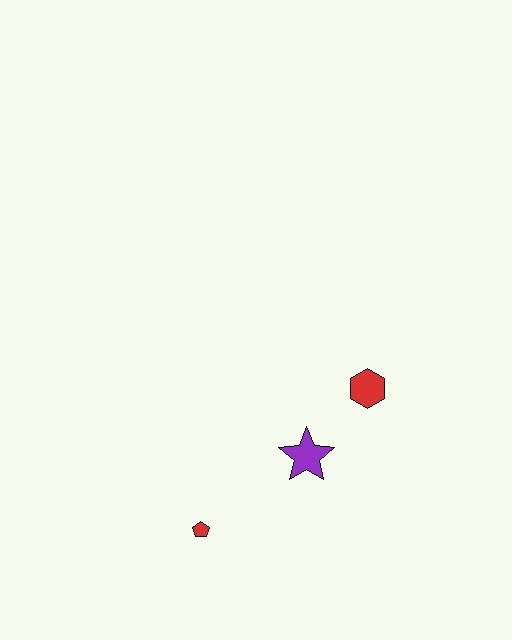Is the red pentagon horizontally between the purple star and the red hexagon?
No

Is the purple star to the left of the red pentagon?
No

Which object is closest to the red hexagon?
The purple star is closest to the red hexagon.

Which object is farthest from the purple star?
The red pentagon is farthest from the purple star.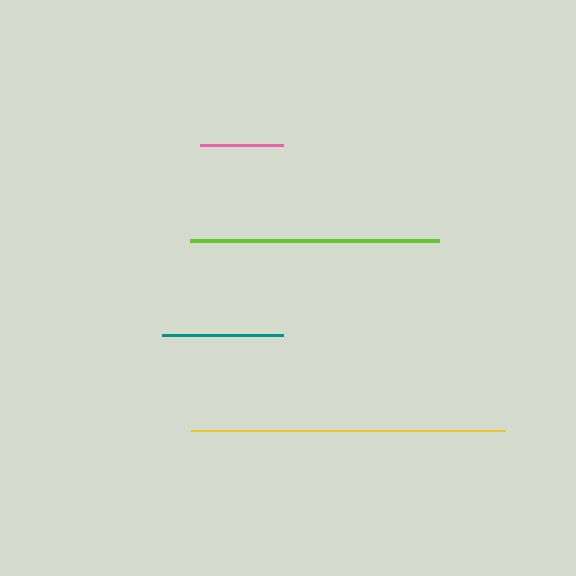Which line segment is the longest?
The yellow line is the longest at approximately 314 pixels.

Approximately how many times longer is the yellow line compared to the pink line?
The yellow line is approximately 3.8 times the length of the pink line.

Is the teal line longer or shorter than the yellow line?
The yellow line is longer than the teal line.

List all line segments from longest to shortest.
From longest to shortest: yellow, lime, teal, pink.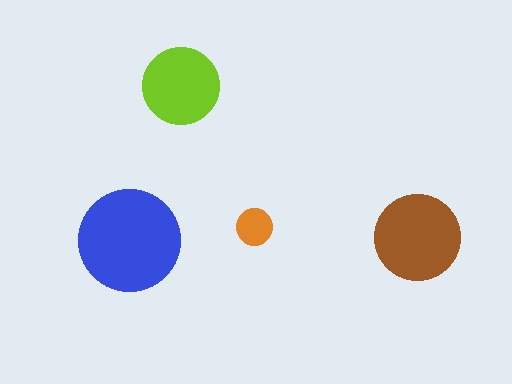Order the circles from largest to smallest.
the blue one, the brown one, the lime one, the orange one.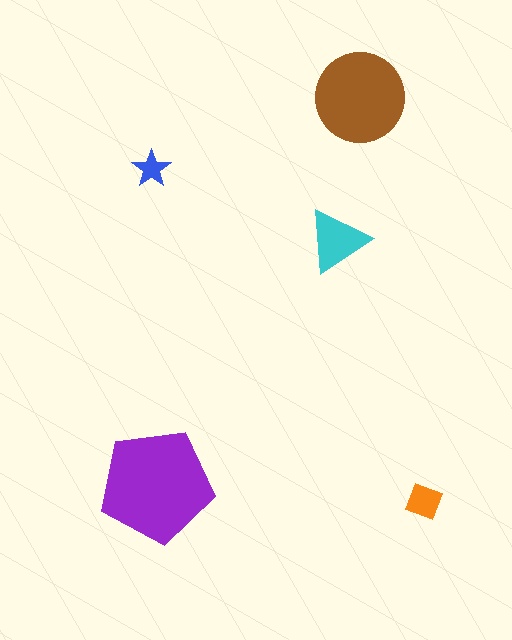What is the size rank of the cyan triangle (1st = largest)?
3rd.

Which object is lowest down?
The orange diamond is bottommost.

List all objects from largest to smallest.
The purple pentagon, the brown circle, the cyan triangle, the orange diamond, the blue star.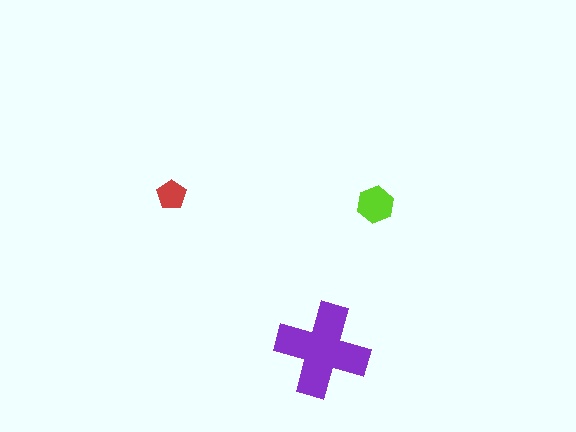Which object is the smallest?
The red pentagon.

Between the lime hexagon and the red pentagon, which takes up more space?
The lime hexagon.